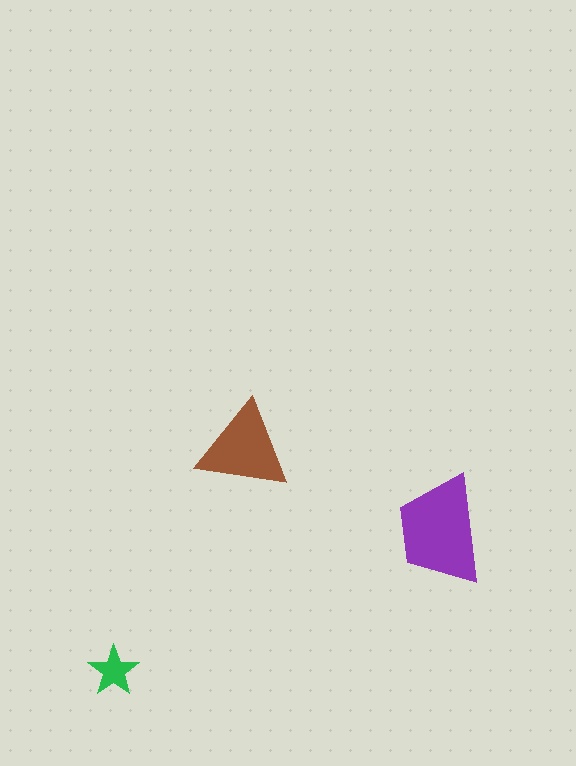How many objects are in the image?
There are 3 objects in the image.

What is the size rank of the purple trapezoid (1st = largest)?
1st.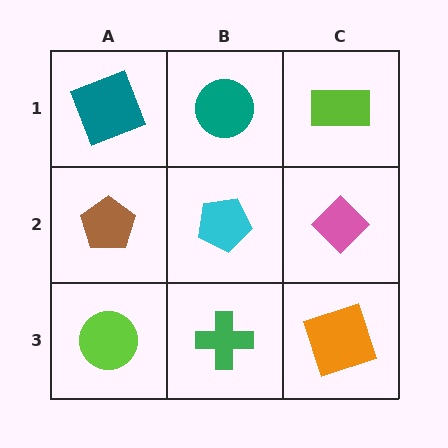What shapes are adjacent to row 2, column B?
A teal circle (row 1, column B), a green cross (row 3, column B), a brown pentagon (row 2, column A), a pink diamond (row 2, column C).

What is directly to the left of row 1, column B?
A teal square.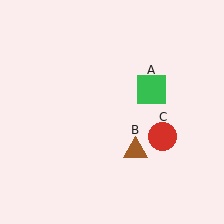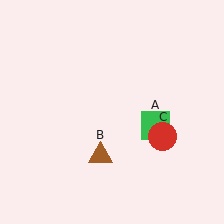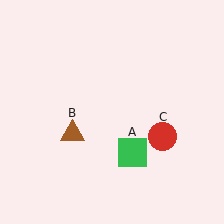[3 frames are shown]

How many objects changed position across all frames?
2 objects changed position: green square (object A), brown triangle (object B).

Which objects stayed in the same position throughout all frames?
Red circle (object C) remained stationary.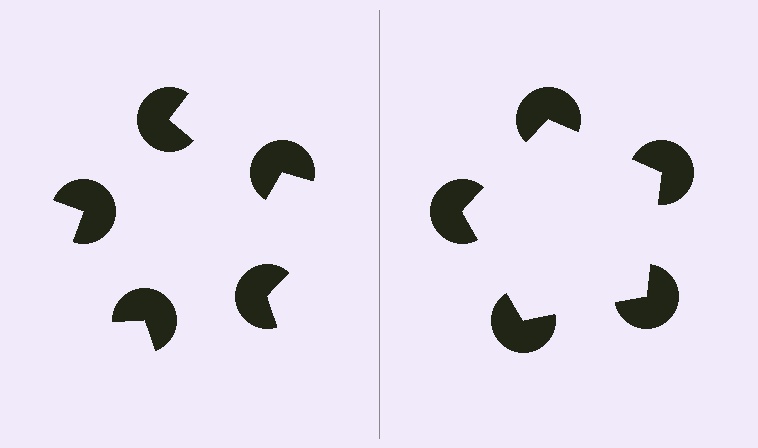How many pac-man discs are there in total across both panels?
10 — 5 on each side.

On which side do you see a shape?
An illusory pentagon appears on the right side. On the left side the wedge cuts are rotated, so no coherent shape forms.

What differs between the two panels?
The pac-man discs are positioned identically on both sides; only the wedge orientations differ. On the right they align to a pentagon; on the left they are misaligned.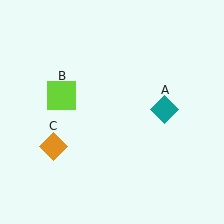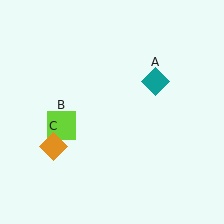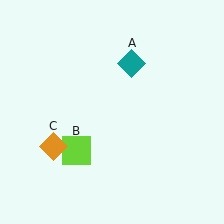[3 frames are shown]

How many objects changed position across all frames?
2 objects changed position: teal diamond (object A), lime square (object B).